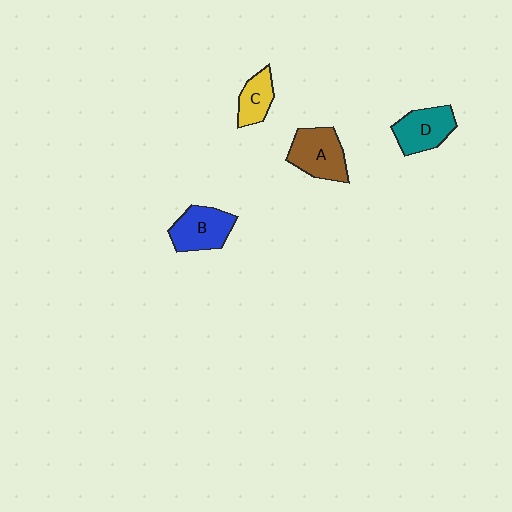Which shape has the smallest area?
Shape C (yellow).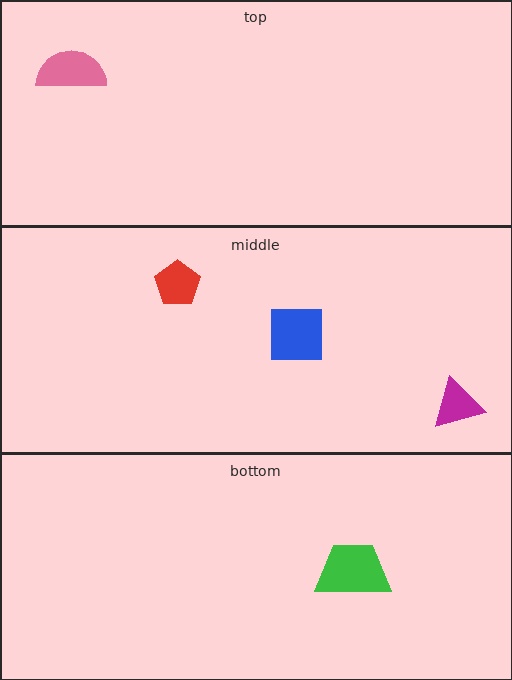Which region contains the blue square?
The middle region.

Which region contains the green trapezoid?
The bottom region.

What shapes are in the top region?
The pink semicircle.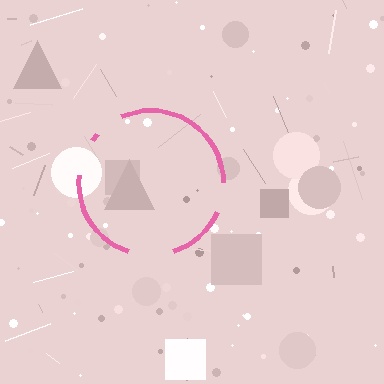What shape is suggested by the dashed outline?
The dashed outline suggests a circle.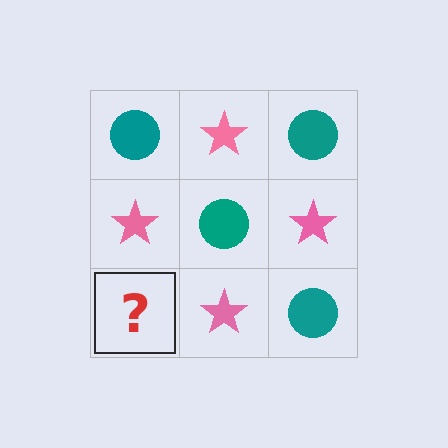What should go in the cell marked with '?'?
The missing cell should contain a teal circle.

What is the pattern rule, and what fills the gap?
The rule is that it alternates teal circle and pink star in a checkerboard pattern. The gap should be filled with a teal circle.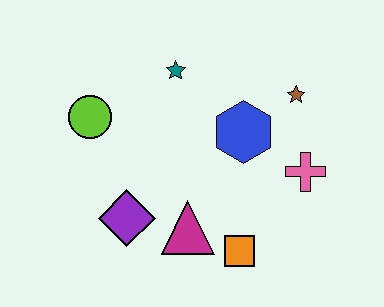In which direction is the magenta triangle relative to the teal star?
The magenta triangle is below the teal star.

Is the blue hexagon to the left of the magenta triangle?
No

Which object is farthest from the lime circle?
The pink cross is farthest from the lime circle.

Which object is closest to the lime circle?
The teal star is closest to the lime circle.